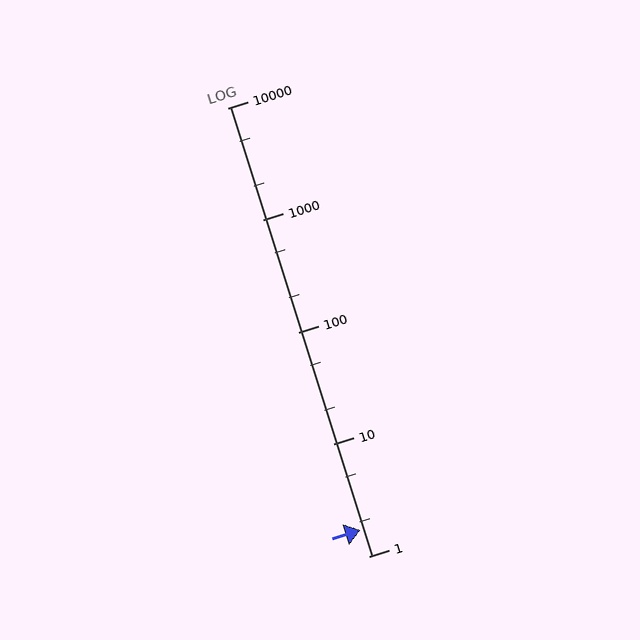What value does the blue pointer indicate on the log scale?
The pointer indicates approximately 1.7.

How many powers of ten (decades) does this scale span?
The scale spans 4 decades, from 1 to 10000.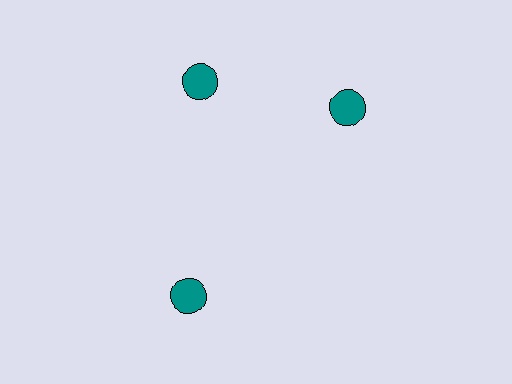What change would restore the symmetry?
The symmetry would be restored by rotating it back into even spacing with its neighbors so that all 3 circles sit at equal angles and equal distance from the center.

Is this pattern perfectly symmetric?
No. The 3 teal circles are arranged in a ring, but one element near the 3 o'clock position is rotated out of alignment along the ring, breaking the 3-fold rotational symmetry.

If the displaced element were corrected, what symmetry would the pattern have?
It would have 3-fold rotational symmetry — the pattern would map onto itself every 120 degrees.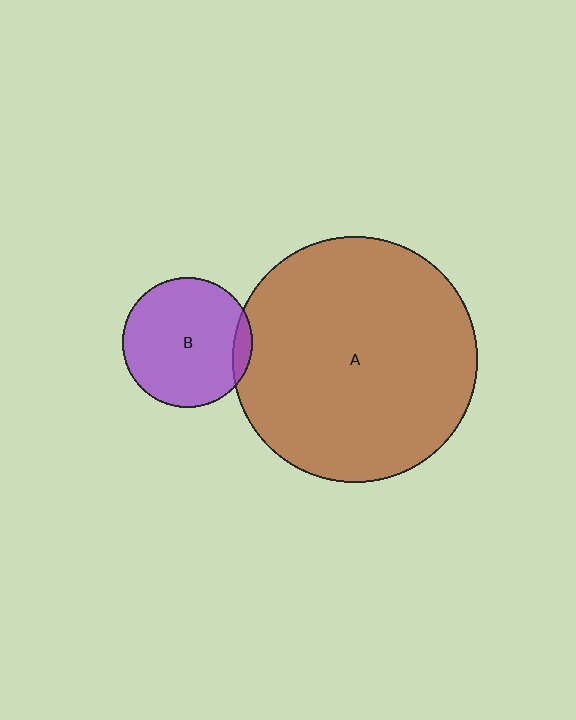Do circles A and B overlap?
Yes.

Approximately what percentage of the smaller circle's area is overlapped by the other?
Approximately 10%.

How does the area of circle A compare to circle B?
Approximately 3.6 times.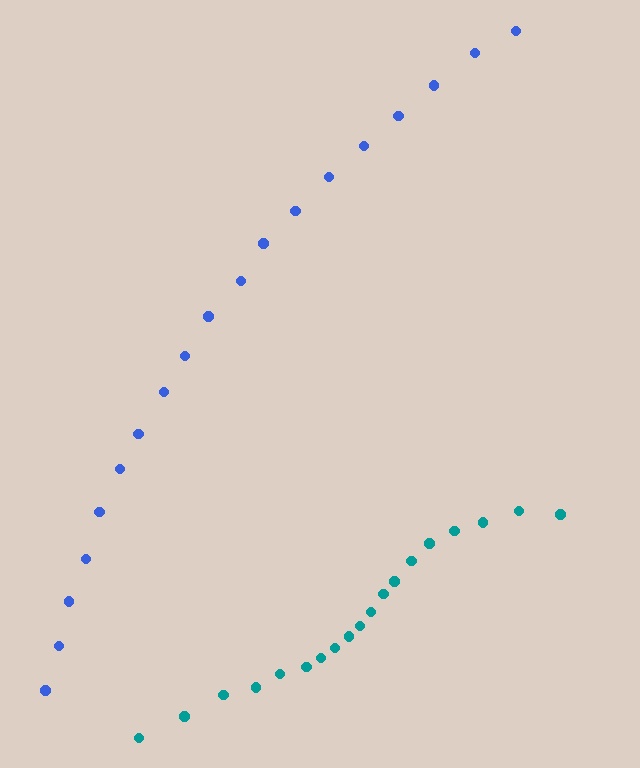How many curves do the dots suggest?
There are 2 distinct paths.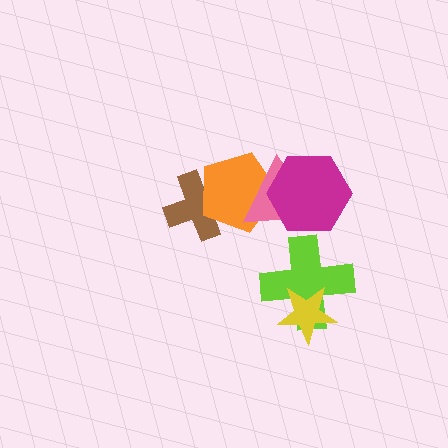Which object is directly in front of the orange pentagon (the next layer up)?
The pink triangle is directly in front of the orange pentagon.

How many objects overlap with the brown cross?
1 object overlaps with the brown cross.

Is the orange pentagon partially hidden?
Yes, it is partially covered by another shape.